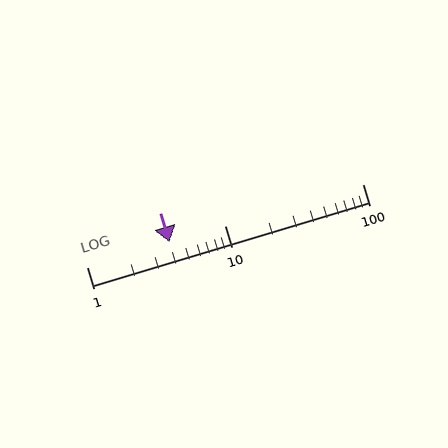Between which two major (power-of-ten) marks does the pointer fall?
The pointer is between 1 and 10.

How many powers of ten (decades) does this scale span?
The scale spans 2 decades, from 1 to 100.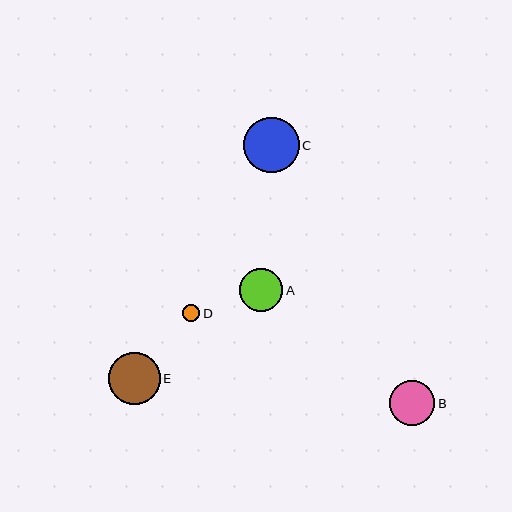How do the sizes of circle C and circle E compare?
Circle C and circle E are approximately the same size.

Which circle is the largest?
Circle C is the largest with a size of approximately 56 pixels.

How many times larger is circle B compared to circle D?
Circle B is approximately 2.7 times the size of circle D.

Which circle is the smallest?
Circle D is the smallest with a size of approximately 17 pixels.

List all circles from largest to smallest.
From largest to smallest: C, E, B, A, D.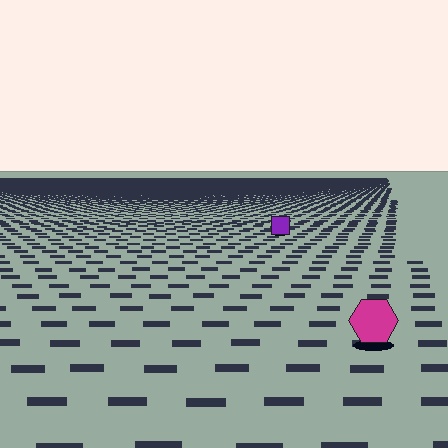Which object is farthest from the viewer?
The purple square is farthest from the viewer. It appears smaller and the ground texture around it is denser.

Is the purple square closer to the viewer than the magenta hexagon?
No. The magenta hexagon is closer — you can tell from the texture gradient: the ground texture is coarser near it.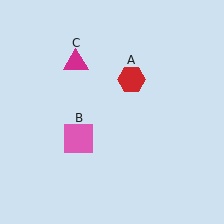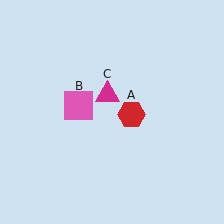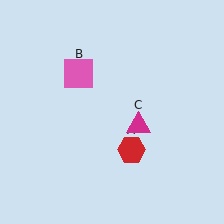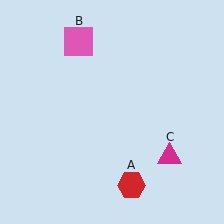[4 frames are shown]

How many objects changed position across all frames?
3 objects changed position: red hexagon (object A), pink square (object B), magenta triangle (object C).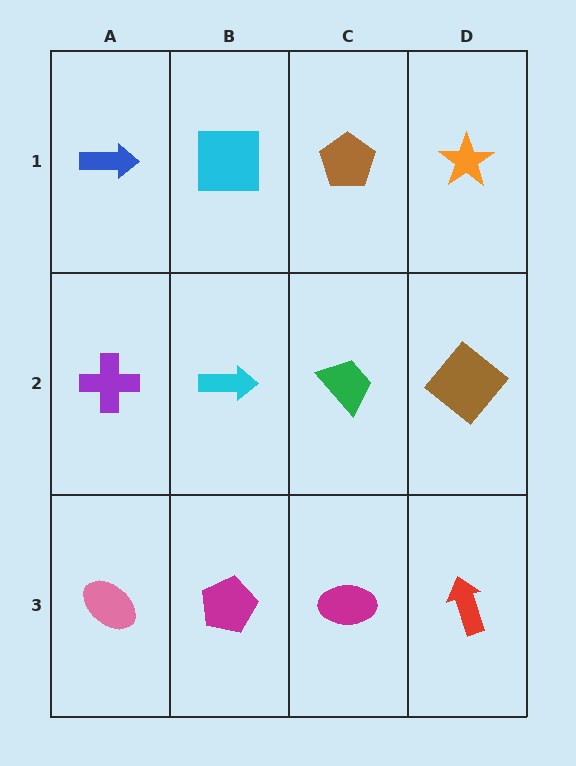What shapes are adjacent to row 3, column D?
A brown diamond (row 2, column D), a magenta ellipse (row 3, column C).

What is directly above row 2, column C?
A brown pentagon.